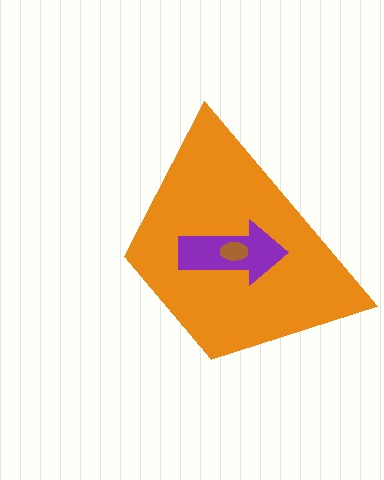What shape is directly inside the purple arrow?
The brown ellipse.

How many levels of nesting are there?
3.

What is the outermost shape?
The orange trapezoid.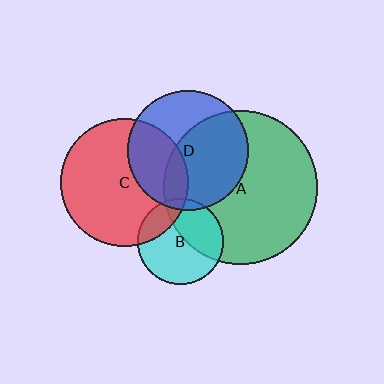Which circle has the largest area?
Circle A (green).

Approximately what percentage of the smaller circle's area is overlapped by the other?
Approximately 10%.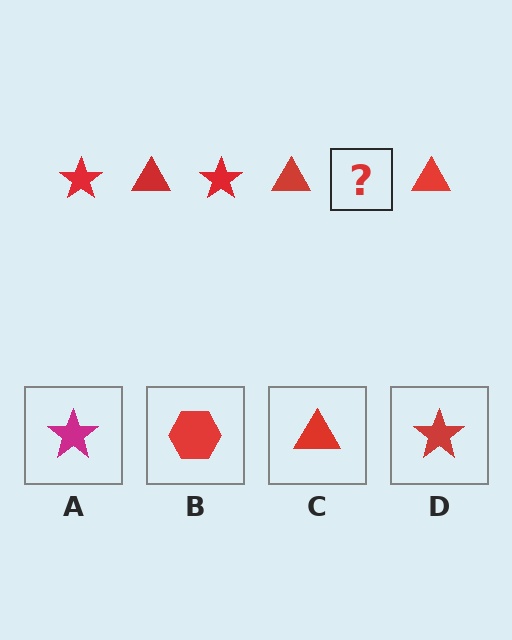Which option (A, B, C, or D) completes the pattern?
D.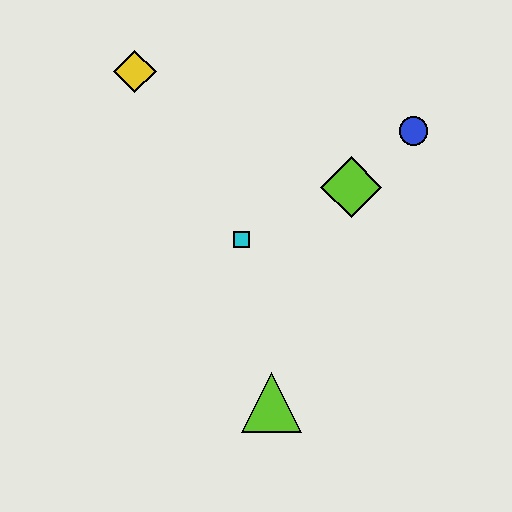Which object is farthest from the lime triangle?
The yellow diamond is farthest from the lime triangle.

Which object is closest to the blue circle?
The lime diamond is closest to the blue circle.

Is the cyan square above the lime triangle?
Yes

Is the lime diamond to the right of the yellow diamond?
Yes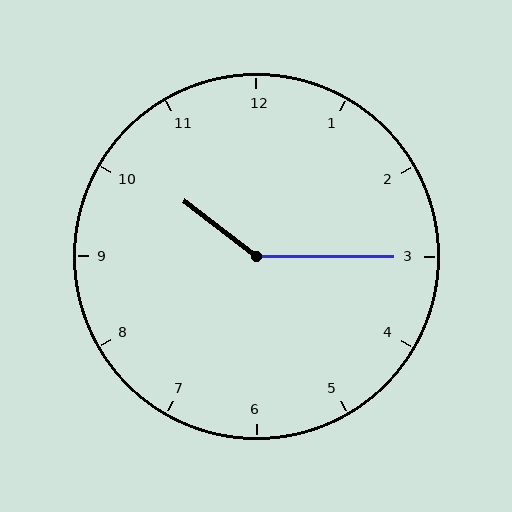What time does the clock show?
10:15.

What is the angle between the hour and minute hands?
Approximately 142 degrees.